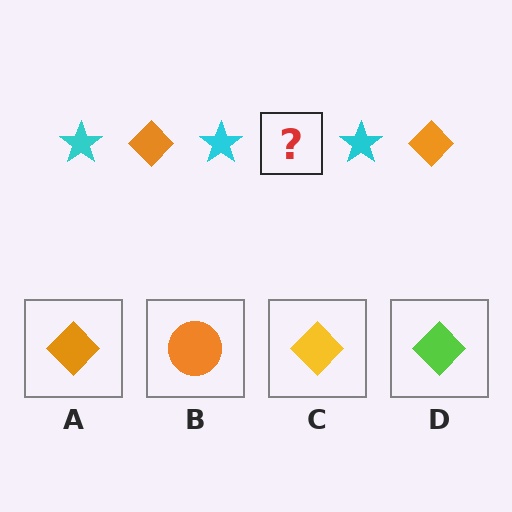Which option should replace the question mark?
Option A.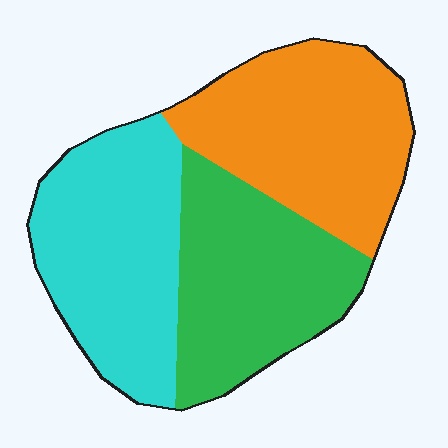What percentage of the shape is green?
Green takes up about one third (1/3) of the shape.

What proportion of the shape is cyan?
Cyan covers about 35% of the shape.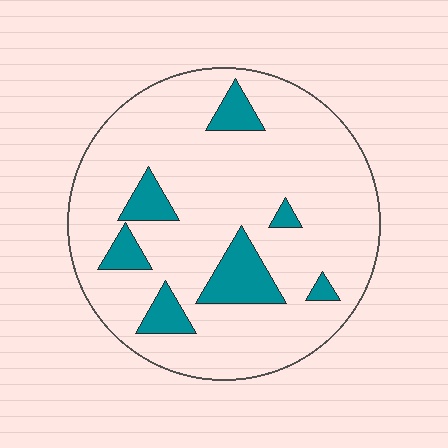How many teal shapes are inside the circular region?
7.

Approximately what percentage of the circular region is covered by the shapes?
Approximately 15%.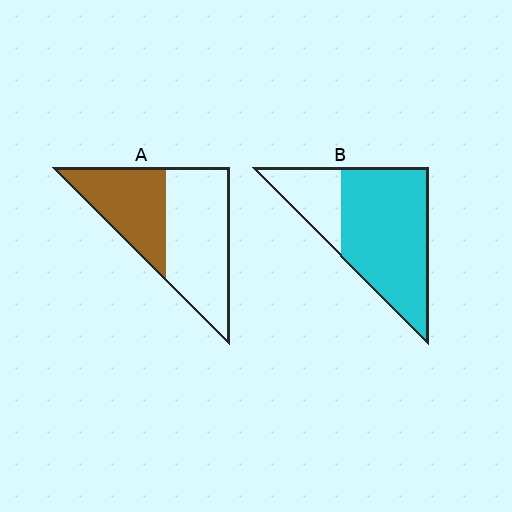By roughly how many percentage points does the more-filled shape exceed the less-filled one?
By roughly 35 percentage points (B over A).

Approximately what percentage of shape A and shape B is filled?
A is approximately 40% and B is approximately 75%.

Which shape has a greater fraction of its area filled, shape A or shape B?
Shape B.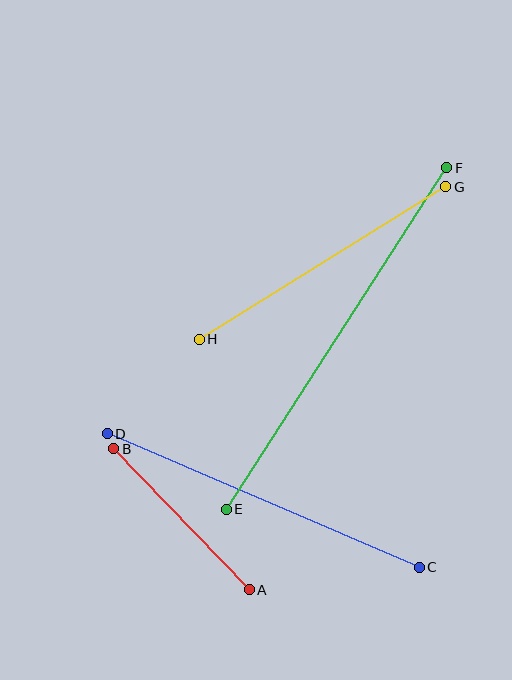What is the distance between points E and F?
The distance is approximately 406 pixels.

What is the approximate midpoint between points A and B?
The midpoint is at approximately (182, 519) pixels.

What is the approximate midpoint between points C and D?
The midpoint is at approximately (263, 500) pixels.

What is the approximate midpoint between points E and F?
The midpoint is at approximately (337, 339) pixels.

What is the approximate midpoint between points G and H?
The midpoint is at approximately (322, 263) pixels.